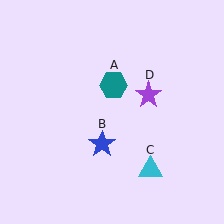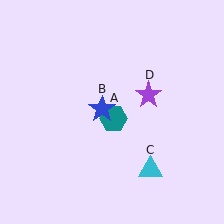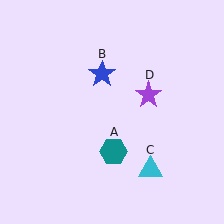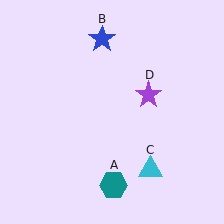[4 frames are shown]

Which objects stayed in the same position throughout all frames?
Cyan triangle (object C) and purple star (object D) remained stationary.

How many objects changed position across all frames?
2 objects changed position: teal hexagon (object A), blue star (object B).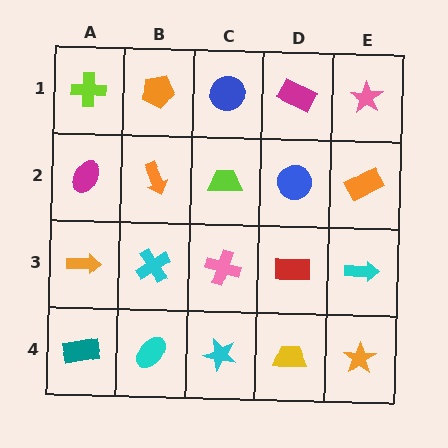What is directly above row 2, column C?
A blue circle.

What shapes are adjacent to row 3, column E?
An orange rectangle (row 2, column E), an orange star (row 4, column E), a red rectangle (row 3, column D).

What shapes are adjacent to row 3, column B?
An orange arrow (row 2, column B), a cyan ellipse (row 4, column B), an orange arrow (row 3, column A), a pink cross (row 3, column C).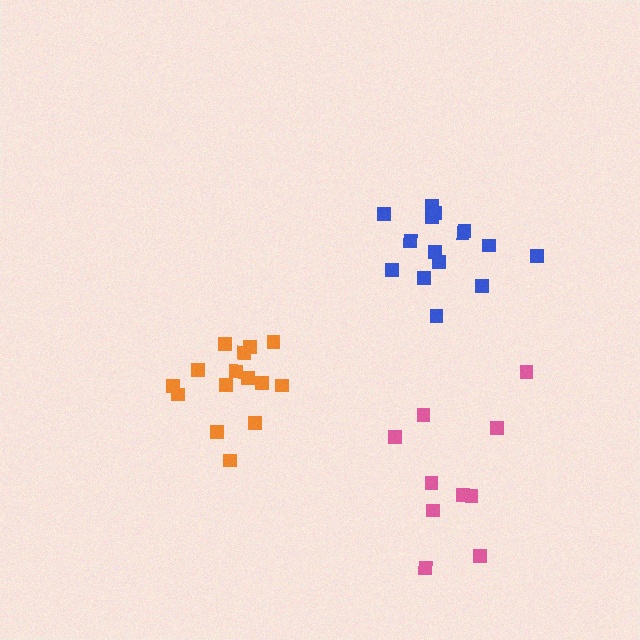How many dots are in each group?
Group 1: 10 dots, Group 2: 15 dots, Group 3: 15 dots (40 total).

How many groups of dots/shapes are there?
There are 3 groups.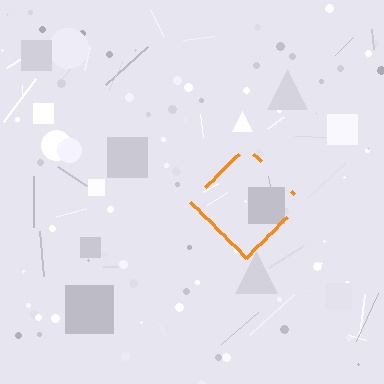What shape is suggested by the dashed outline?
The dashed outline suggests a diamond.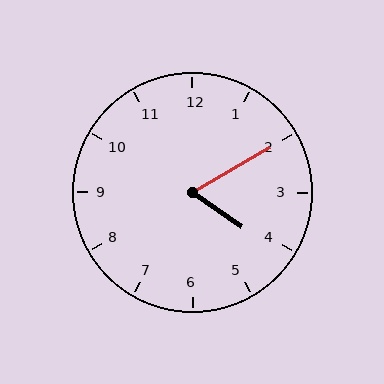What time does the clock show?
4:10.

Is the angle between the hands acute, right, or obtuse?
It is acute.